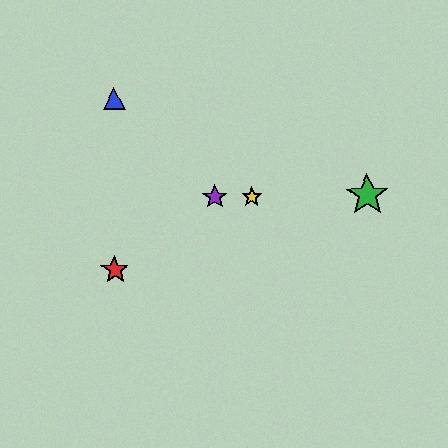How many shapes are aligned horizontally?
3 shapes (the green star, the yellow star, the purple star) are aligned horizontally.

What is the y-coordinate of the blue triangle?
The blue triangle is at y≈98.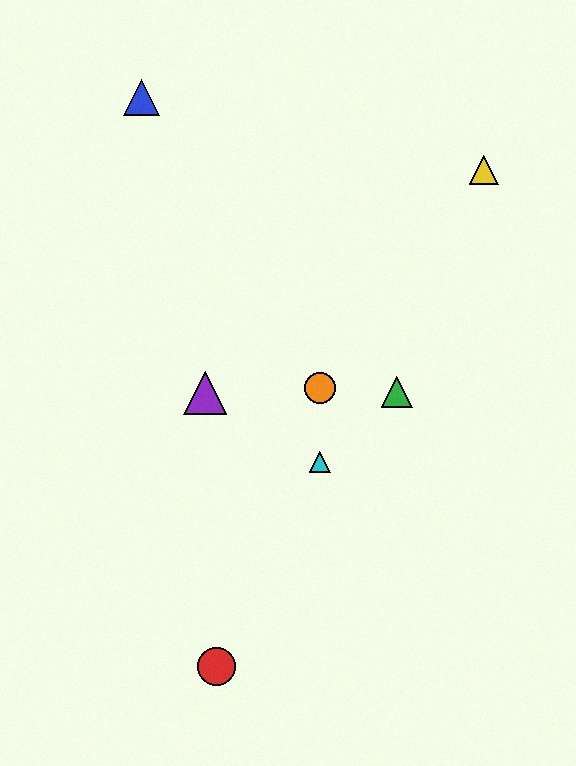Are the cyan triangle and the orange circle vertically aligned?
Yes, both are at x≈320.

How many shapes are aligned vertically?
2 shapes (the orange circle, the cyan triangle) are aligned vertically.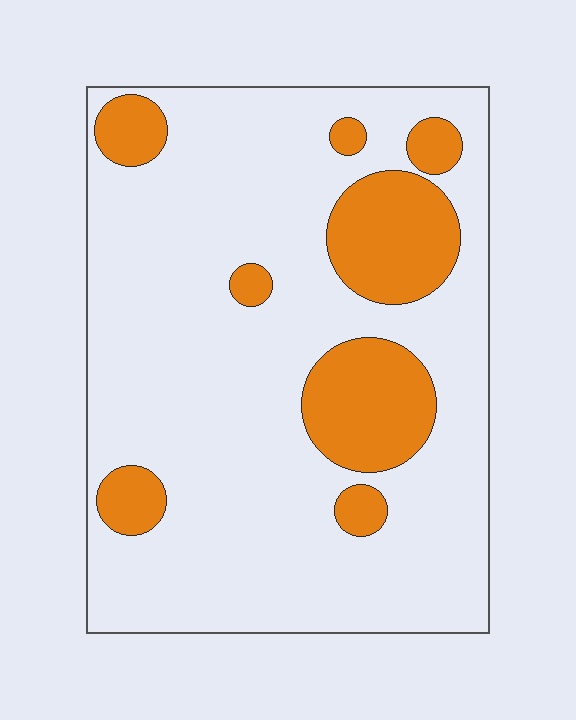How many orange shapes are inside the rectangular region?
8.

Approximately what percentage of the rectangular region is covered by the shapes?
Approximately 20%.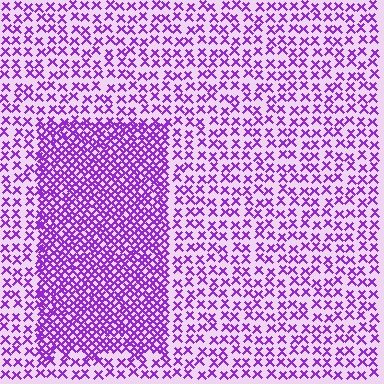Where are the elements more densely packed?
The elements are more densely packed inside the rectangle boundary.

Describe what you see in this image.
The image contains small purple elements arranged at two different densities. A rectangle-shaped region is visible where the elements are more densely packed than the surrounding area.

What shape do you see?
I see a rectangle.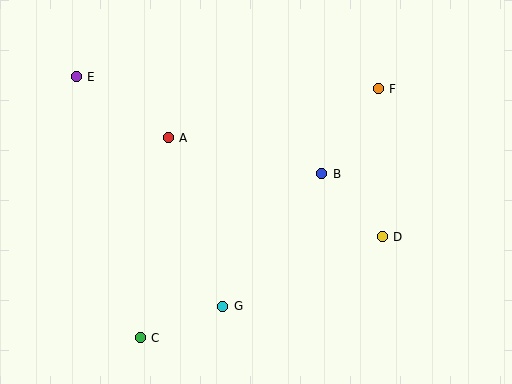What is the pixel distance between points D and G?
The distance between D and G is 174 pixels.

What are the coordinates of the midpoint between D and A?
The midpoint between D and A is at (275, 187).